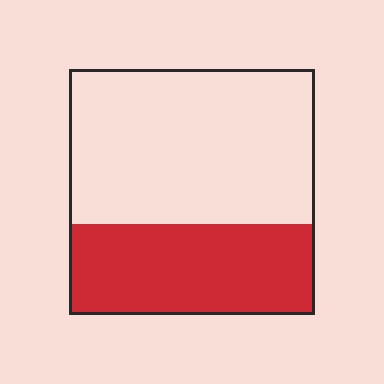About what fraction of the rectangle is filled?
About three eighths (3/8).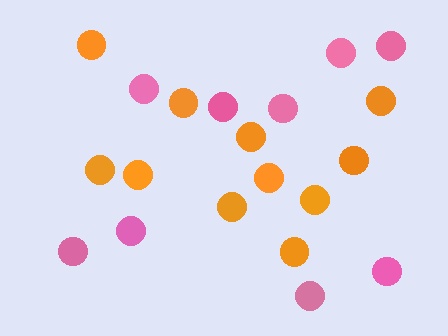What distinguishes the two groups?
There are 2 groups: one group of orange circles (11) and one group of pink circles (9).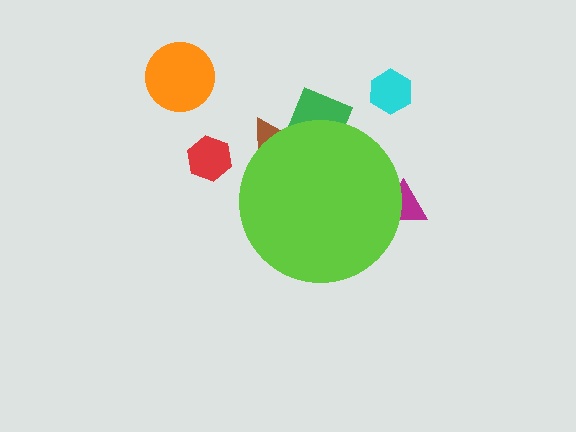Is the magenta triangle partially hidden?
Yes, the magenta triangle is partially hidden behind the lime circle.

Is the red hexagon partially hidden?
No, the red hexagon is fully visible.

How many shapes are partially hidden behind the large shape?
3 shapes are partially hidden.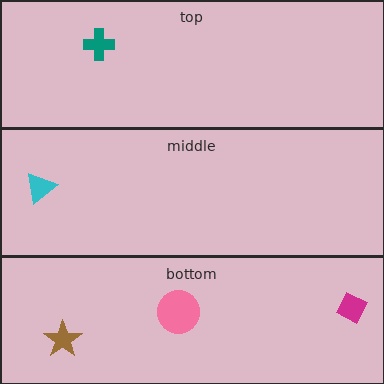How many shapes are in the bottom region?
3.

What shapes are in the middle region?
The cyan triangle.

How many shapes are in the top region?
1.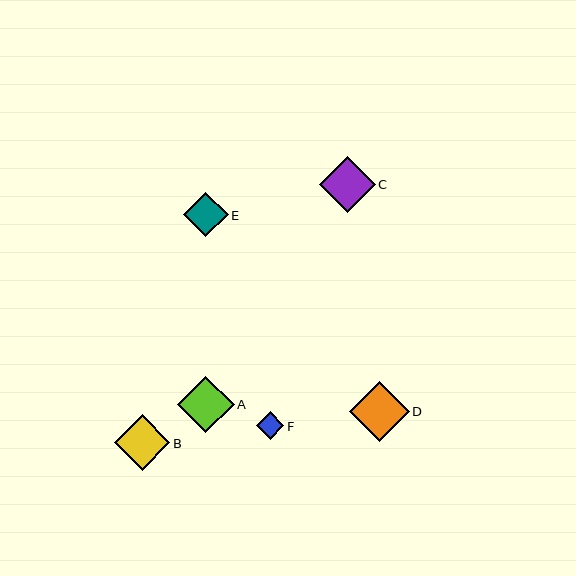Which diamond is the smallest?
Diamond F is the smallest with a size of approximately 28 pixels.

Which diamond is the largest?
Diamond D is the largest with a size of approximately 60 pixels.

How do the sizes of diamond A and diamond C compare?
Diamond A and diamond C are approximately the same size.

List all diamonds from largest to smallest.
From largest to smallest: D, A, B, C, E, F.